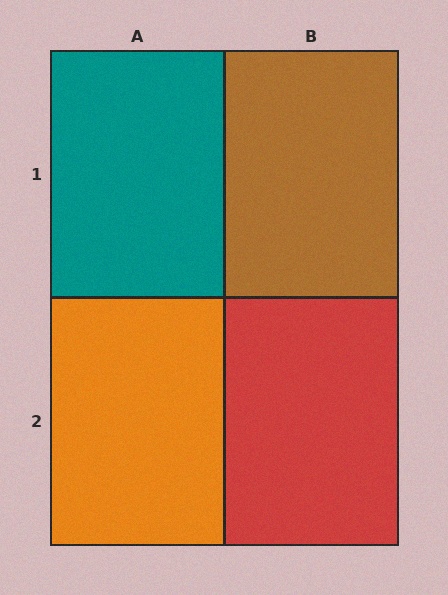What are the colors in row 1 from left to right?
Teal, brown.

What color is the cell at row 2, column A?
Orange.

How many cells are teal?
1 cell is teal.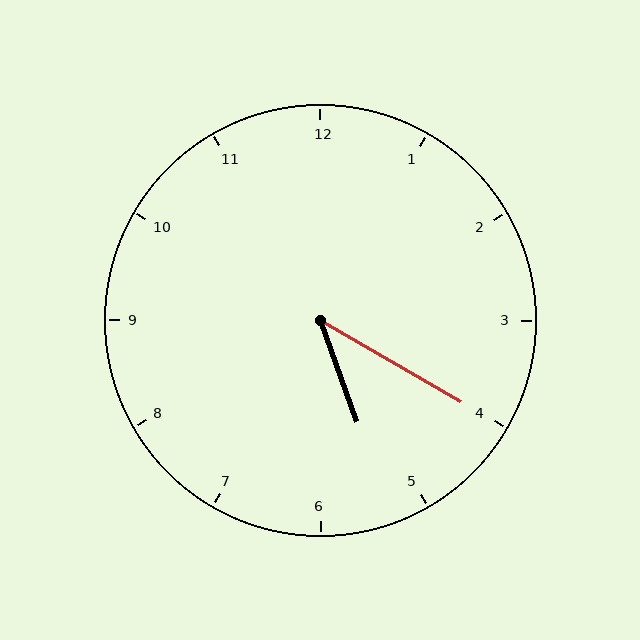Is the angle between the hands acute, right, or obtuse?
It is acute.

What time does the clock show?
5:20.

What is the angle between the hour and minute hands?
Approximately 40 degrees.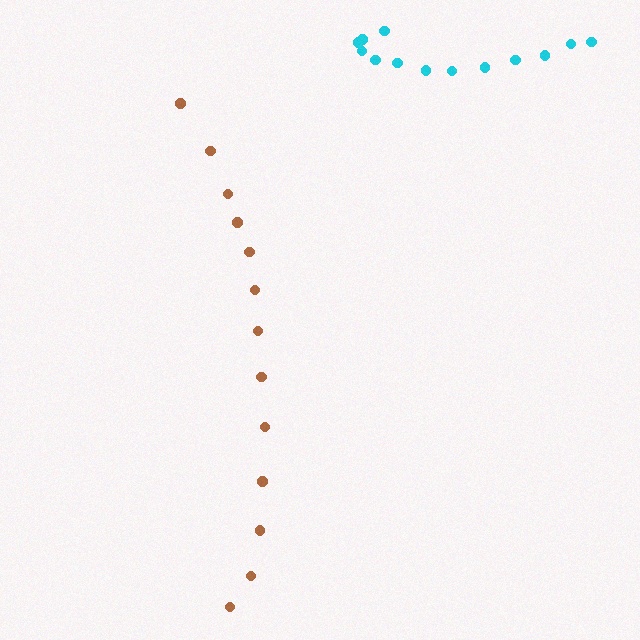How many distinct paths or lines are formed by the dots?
There are 2 distinct paths.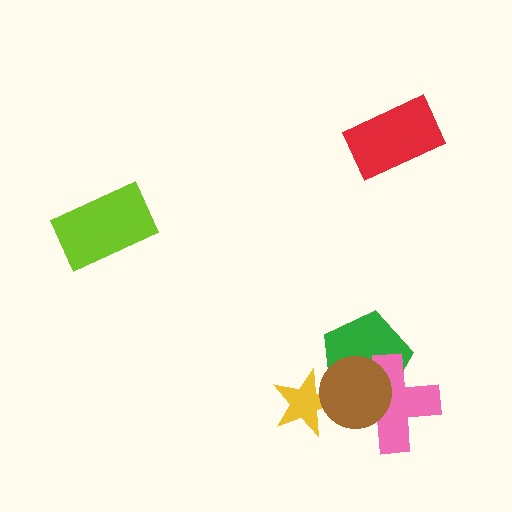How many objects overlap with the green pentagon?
2 objects overlap with the green pentagon.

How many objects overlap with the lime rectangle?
0 objects overlap with the lime rectangle.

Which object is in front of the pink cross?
The brown circle is in front of the pink cross.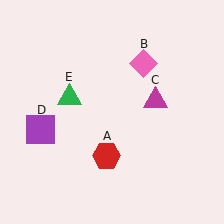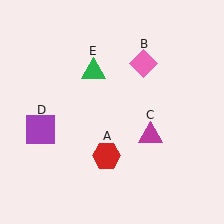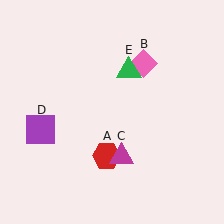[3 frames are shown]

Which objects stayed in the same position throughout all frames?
Red hexagon (object A) and pink diamond (object B) and purple square (object D) remained stationary.